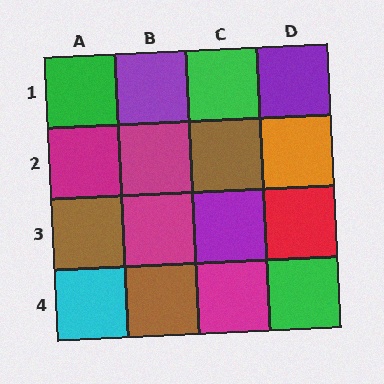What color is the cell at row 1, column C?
Green.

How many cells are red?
1 cell is red.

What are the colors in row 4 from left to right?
Cyan, brown, magenta, green.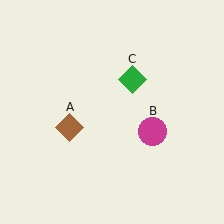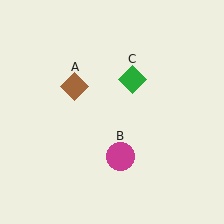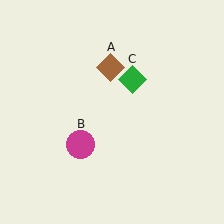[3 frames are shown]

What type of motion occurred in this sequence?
The brown diamond (object A), magenta circle (object B) rotated clockwise around the center of the scene.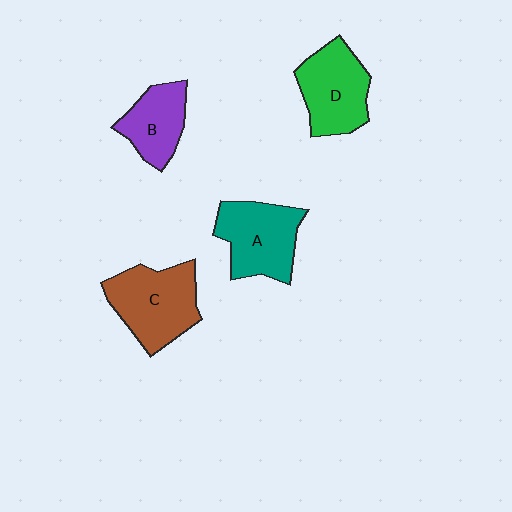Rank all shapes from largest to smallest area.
From largest to smallest: C (brown), A (teal), D (green), B (purple).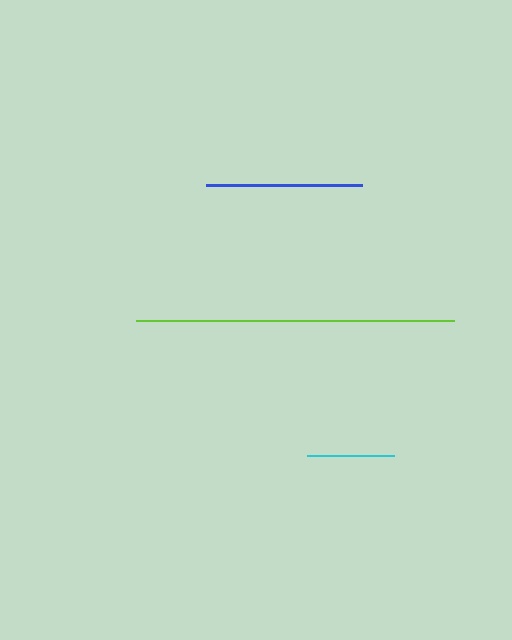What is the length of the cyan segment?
The cyan segment is approximately 86 pixels long.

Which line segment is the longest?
The lime line is the longest at approximately 318 pixels.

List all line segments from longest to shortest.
From longest to shortest: lime, blue, cyan.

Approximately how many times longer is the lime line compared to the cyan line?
The lime line is approximately 3.7 times the length of the cyan line.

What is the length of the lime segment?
The lime segment is approximately 318 pixels long.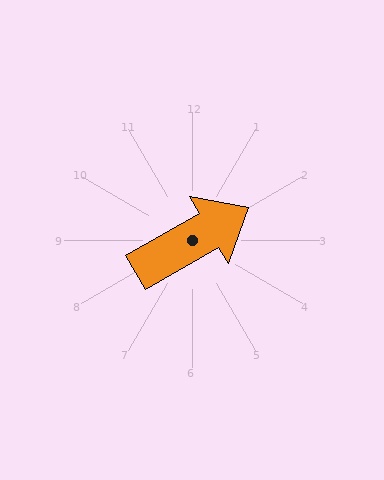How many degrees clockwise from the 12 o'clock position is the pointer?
Approximately 60 degrees.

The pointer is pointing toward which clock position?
Roughly 2 o'clock.